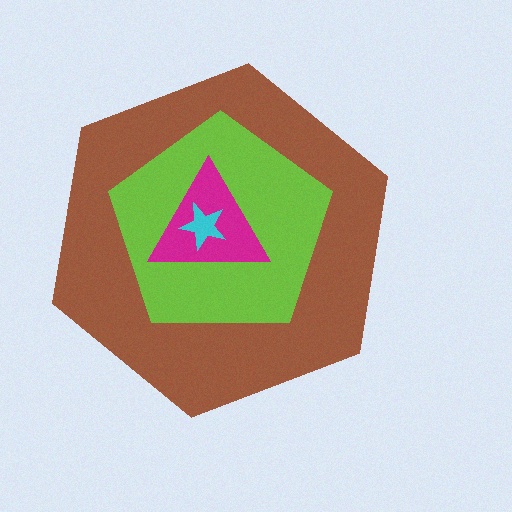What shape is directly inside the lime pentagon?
The magenta triangle.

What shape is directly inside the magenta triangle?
The cyan star.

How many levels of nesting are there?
4.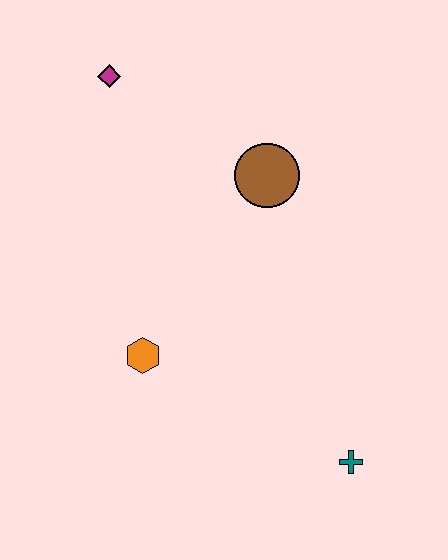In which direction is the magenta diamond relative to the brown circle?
The magenta diamond is to the left of the brown circle.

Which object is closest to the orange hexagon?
The brown circle is closest to the orange hexagon.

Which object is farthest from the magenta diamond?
The teal cross is farthest from the magenta diamond.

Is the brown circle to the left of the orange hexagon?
No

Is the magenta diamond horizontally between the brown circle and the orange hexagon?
No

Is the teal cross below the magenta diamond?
Yes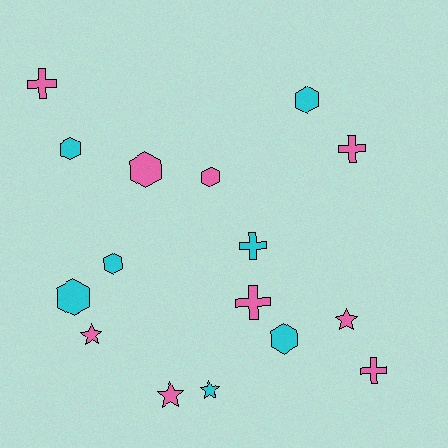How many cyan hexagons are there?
There are 5 cyan hexagons.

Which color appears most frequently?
Pink, with 9 objects.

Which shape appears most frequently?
Hexagon, with 7 objects.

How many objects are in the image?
There are 16 objects.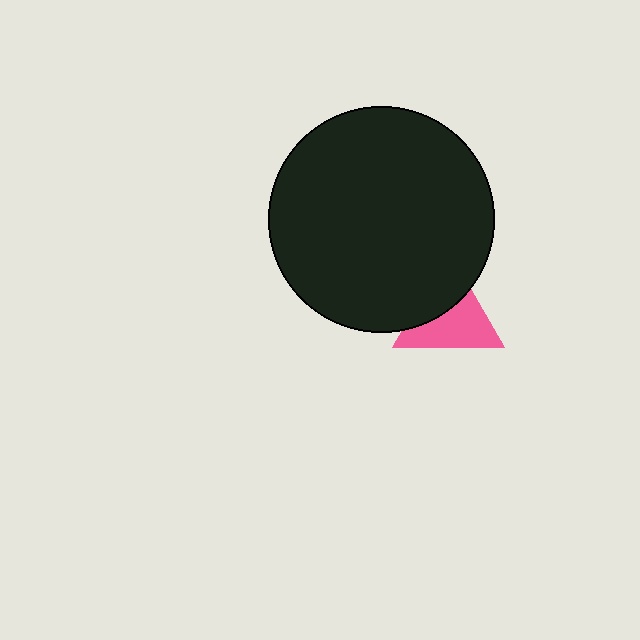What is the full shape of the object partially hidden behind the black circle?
The partially hidden object is a pink triangle.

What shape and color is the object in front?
The object in front is a black circle.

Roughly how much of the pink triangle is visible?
About half of it is visible (roughly 59%).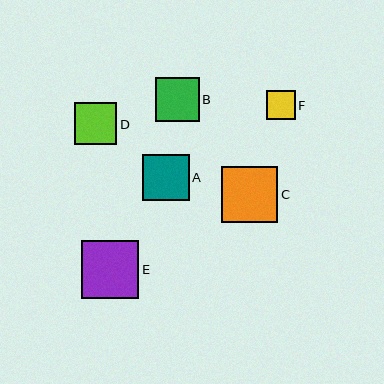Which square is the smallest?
Square F is the smallest with a size of approximately 29 pixels.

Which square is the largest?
Square E is the largest with a size of approximately 58 pixels.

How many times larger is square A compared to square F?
Square A is approximately 1.6 times the size of square F.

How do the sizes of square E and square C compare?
Square E and square C are approximately the same size.